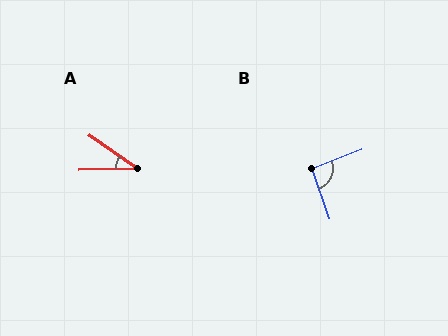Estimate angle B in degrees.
Approximately 92 degrees.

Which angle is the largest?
B, at approximately 92 degrees.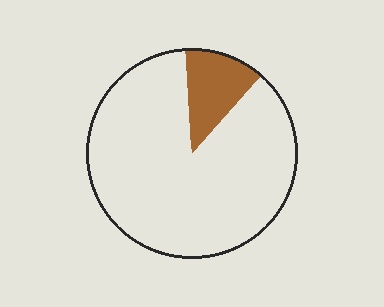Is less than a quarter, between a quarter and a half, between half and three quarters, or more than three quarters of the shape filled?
Less than a quarter.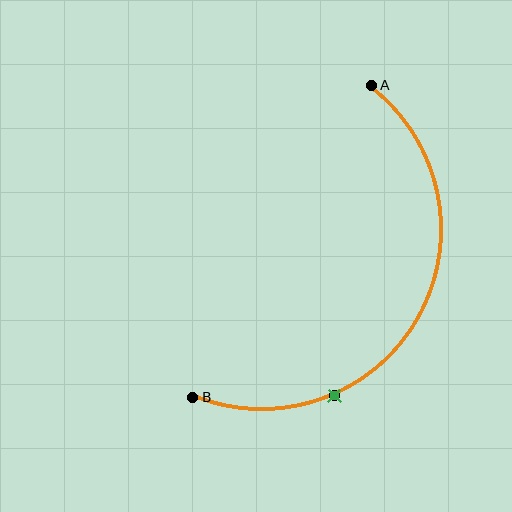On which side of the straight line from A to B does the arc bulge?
The arc bulges to the right of the straight line connecting A and B.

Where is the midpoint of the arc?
The arc midpoint is the point on the curve farthest from the straight line joining A and B. It sits to the right of that line.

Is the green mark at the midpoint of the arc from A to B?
No. The green mark lies on the arc but is closer to endpoint B. The arc midpoint would be at the point on the curve equidistant along the arc from both A and B.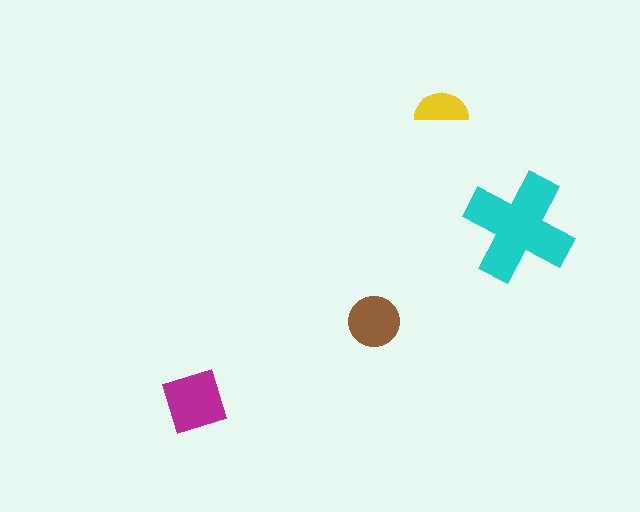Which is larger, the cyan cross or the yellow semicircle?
The cyan cross.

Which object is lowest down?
The magenta square is bottommost.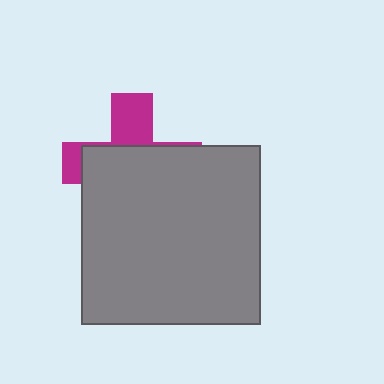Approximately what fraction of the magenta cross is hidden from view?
Roughly 67% of the magenta cross is hidden behind the gray square.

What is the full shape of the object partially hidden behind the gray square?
The partially hidden object is a magenta cross.